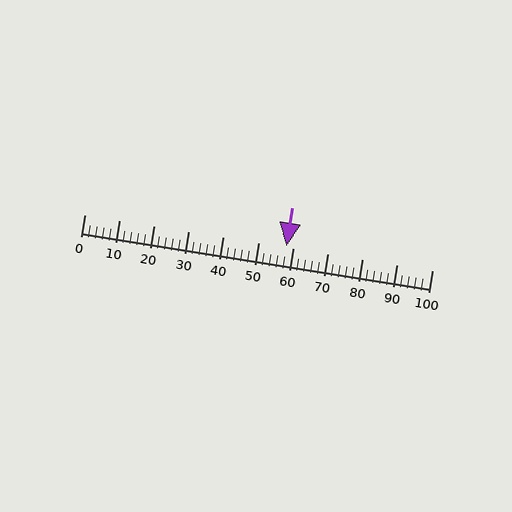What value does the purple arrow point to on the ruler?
The purple arrow points to approximately 58.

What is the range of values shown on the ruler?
The ruler shows values from 0 to 100.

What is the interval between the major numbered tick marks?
The major tick marks are spaced 10 units apart.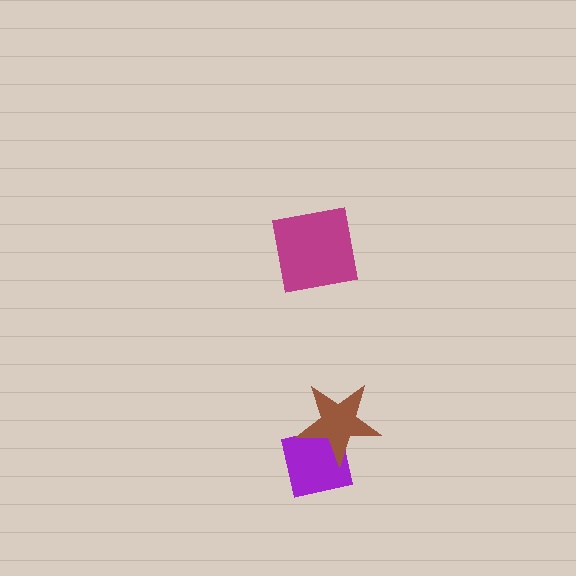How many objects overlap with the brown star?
1 object overlaps with the brown star.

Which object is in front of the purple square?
The brown star is in front of the purple square.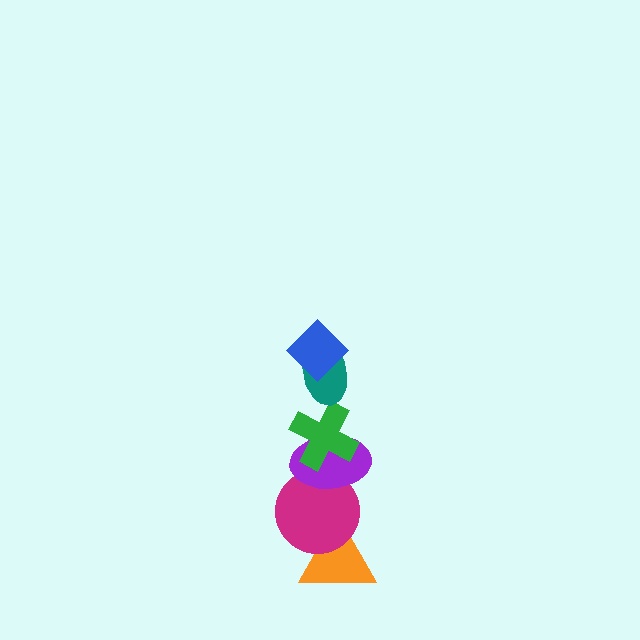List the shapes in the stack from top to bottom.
From top to bottom: the blue diamond, the teal ellipse, the green cross, the purple ellipse, the magenta circle, the orange triangle.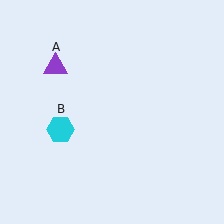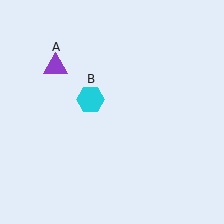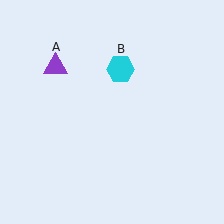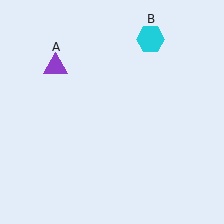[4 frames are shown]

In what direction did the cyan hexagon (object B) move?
The cyan hexagon (object B) moved up and to the right.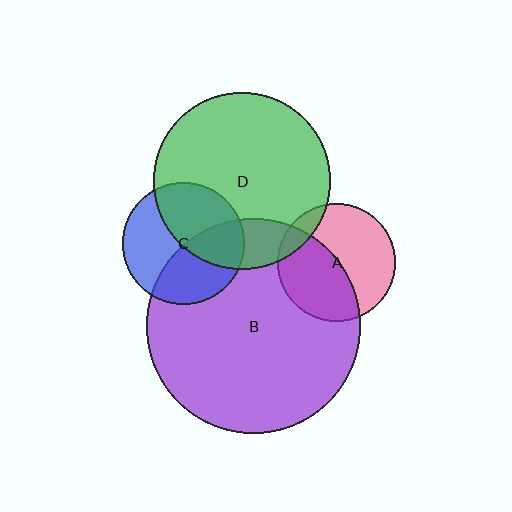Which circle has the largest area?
Circle B (purple).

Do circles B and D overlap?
Yes.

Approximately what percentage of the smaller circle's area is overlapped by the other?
Approximately 20%.